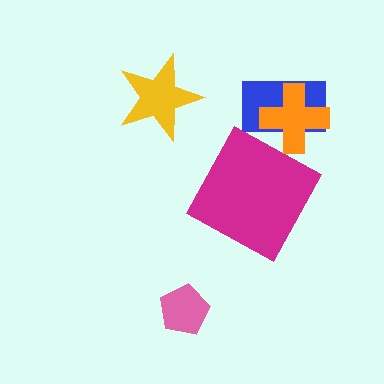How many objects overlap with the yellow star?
0 objects overlap with the yellow star.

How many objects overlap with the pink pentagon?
0 objects overlap with the pink pentagon.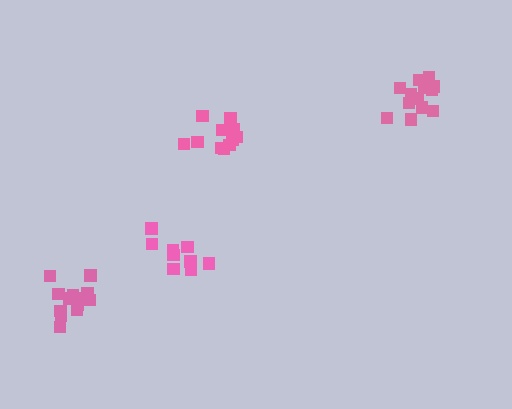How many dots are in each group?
Group 1: 12 dots, Group 2: 10 dots, Group 3: 13 dots, Group 4: 13 dots (48 total).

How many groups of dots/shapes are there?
There are 4 groups.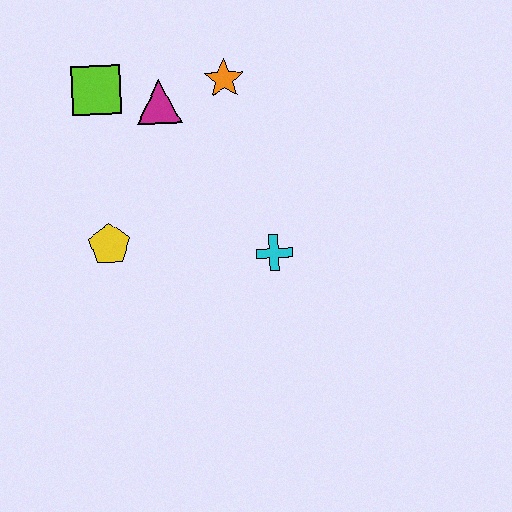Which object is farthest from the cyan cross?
The lime square is farthest from the cyan cross.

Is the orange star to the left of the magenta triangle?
No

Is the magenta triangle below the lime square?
Yes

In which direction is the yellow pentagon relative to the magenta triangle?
The yellow pentagon is below the magenta triangle.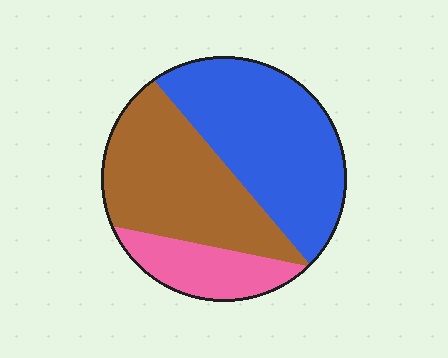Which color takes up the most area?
Blue, at roughly 45%.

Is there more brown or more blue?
Blue.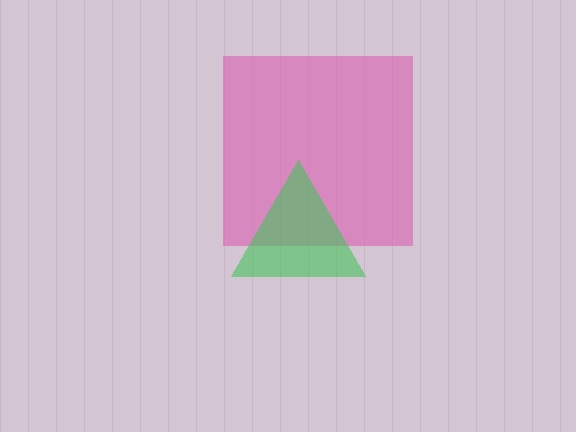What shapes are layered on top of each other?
The layered shapes are: a pink square, a green triangle.